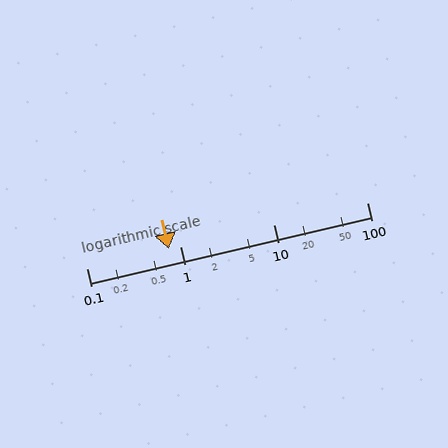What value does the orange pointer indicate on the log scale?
The pointer indicates approximately 0.75.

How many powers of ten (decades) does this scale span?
The scale spans 3 decades, from 0.1 to 100.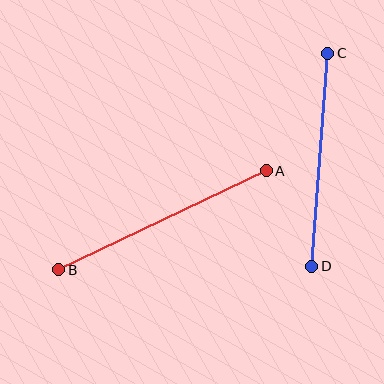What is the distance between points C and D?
The distance is approximately 214 pixels.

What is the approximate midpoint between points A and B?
The midpoint is at approximately (163, 220) pixels.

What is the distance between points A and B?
The distance is approximately 230 pixels.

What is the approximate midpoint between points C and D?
The midpoint is at approximately (320, 160) pixels.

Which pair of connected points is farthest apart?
Points A and B are farthest apart.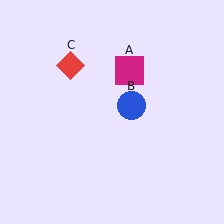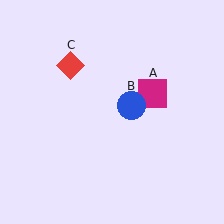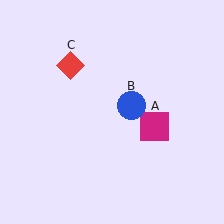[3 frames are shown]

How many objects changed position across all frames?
1 object changed position: magenta square (object A).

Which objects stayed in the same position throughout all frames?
Blue circle (object B) and red diamond (object C) remained stationary.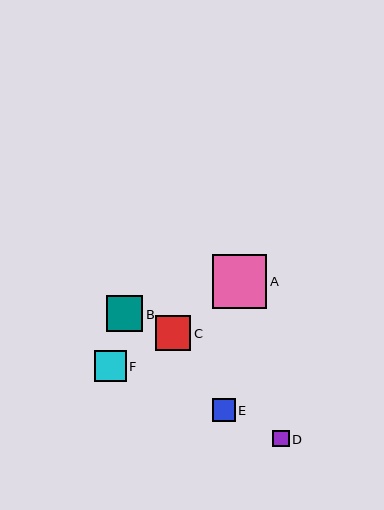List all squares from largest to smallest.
From largest to smallest: A, B, C, F, E, D.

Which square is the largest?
Square A is the largest with a size of approximately 55 pixels.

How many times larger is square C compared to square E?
Square C is approximately 1.6 times the size of square E.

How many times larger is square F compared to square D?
Square F is approximately 1.9 times the size of square D.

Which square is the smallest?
Square D is the smallest with a size of approximately 16 pixels.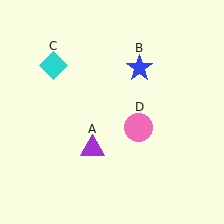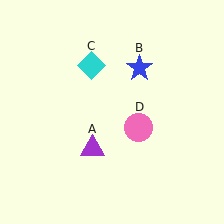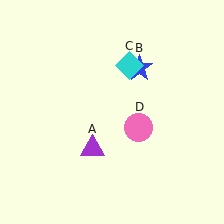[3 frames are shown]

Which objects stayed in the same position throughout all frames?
Purple triangle (object A) and blue star (object B) and pink circle (object D) remained stationary.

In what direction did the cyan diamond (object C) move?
The cyan diamond (object C) moved right.